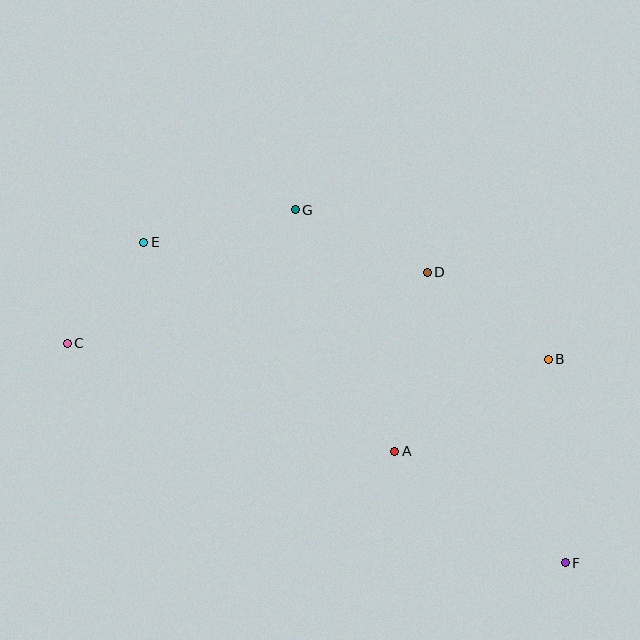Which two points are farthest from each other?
Points C and F are farthest from each other.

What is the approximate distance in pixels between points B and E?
The distance between B and E is approximately 421 pixels.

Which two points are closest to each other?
Points C and E are closest to each other.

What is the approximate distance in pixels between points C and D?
The distance between C and D is approximately 367 pixels.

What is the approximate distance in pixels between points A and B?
The distance between A and B is approximately 179 pixels.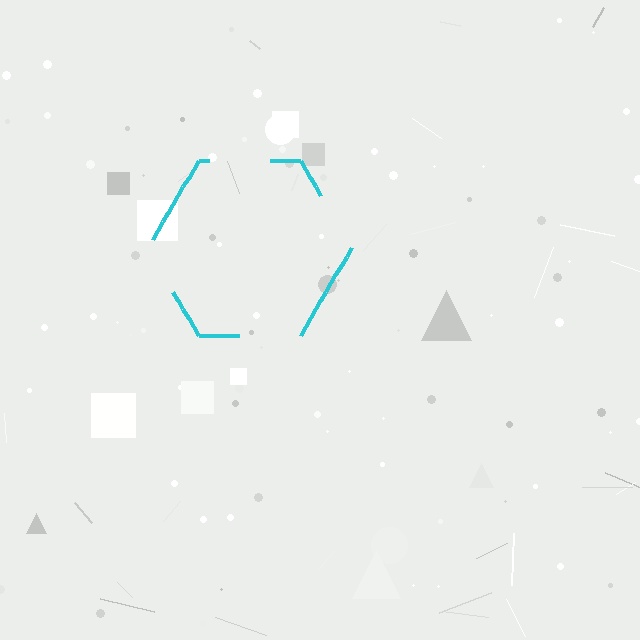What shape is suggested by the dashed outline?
The dashed outline suggests a hexagon.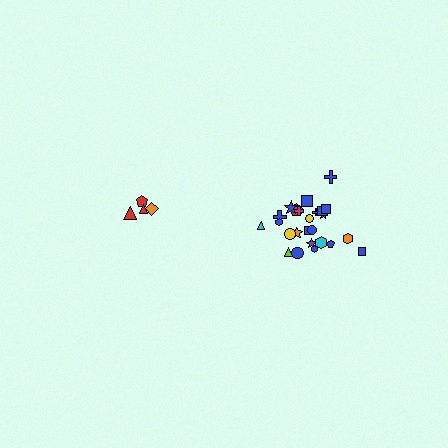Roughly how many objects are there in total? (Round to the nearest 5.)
Roughly 30 objects in total.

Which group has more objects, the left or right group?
The right group.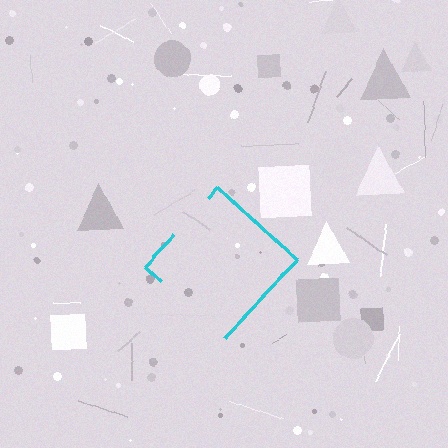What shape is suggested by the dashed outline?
The dashed outline suggests a diamond.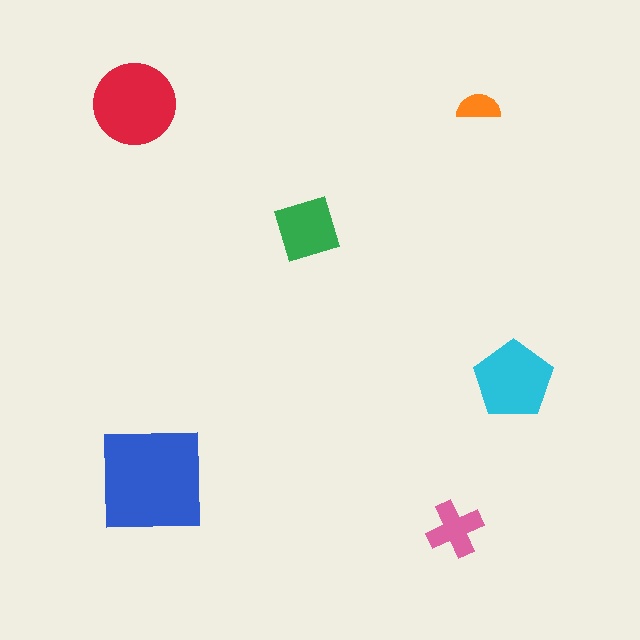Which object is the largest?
The blue square.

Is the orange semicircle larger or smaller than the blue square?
Smaller.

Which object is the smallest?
The orange semicircle.